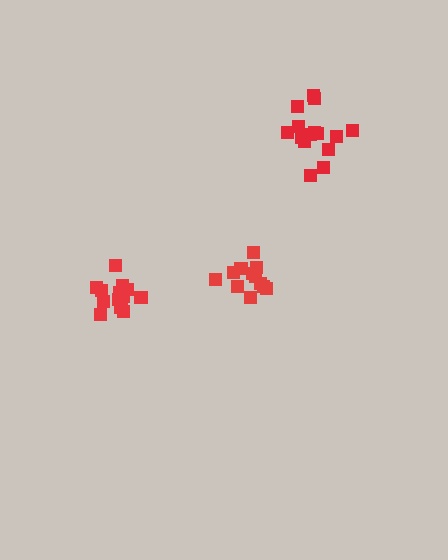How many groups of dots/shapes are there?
There are 3 groups.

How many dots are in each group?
Group 1: 14 dots, Group 2: 15 dots, Group 3: 12 dots (41 total).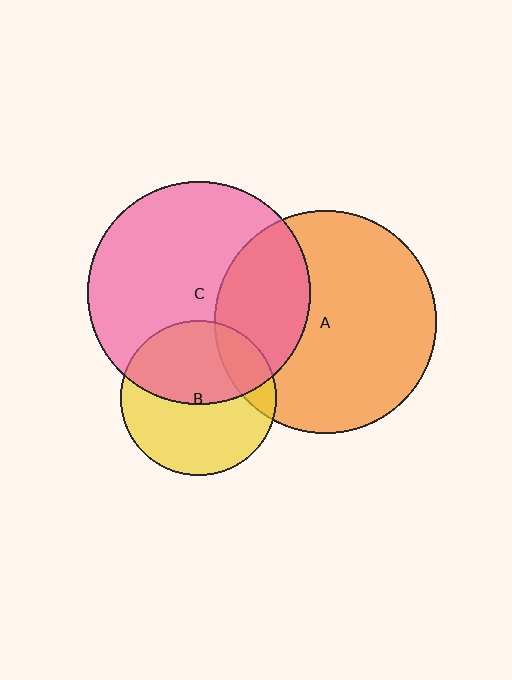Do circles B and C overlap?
Yes.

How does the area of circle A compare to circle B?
Approximately 2.0 times.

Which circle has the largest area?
Circle C (pink).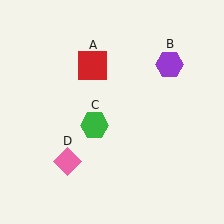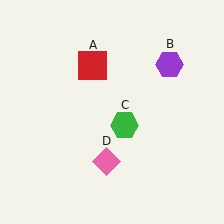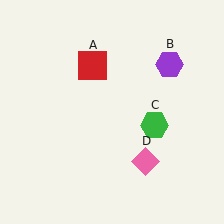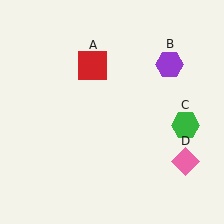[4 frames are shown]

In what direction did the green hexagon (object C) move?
The green hexagon (object C) moved right.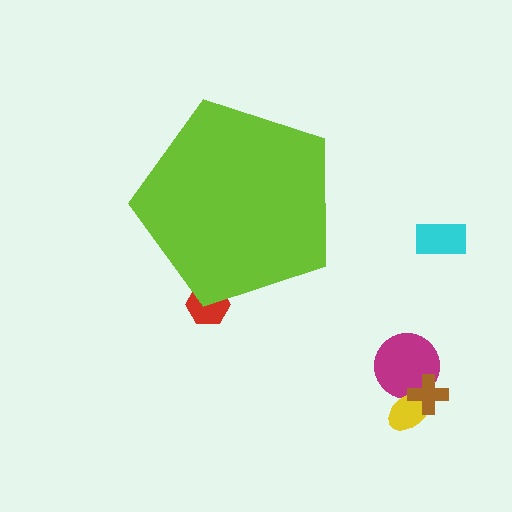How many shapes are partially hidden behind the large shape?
1 shape is partially hidden.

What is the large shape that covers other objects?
A lime pentagon.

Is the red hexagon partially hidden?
Yes, the red hexagon is partially hidden behind the lime pentagon.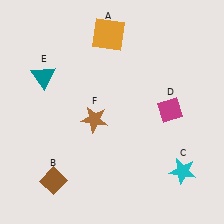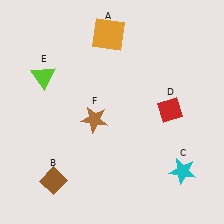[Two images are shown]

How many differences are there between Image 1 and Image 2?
There are 2 differences between the two images.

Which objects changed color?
D changed from magenta to red. E changed from teal to lime.